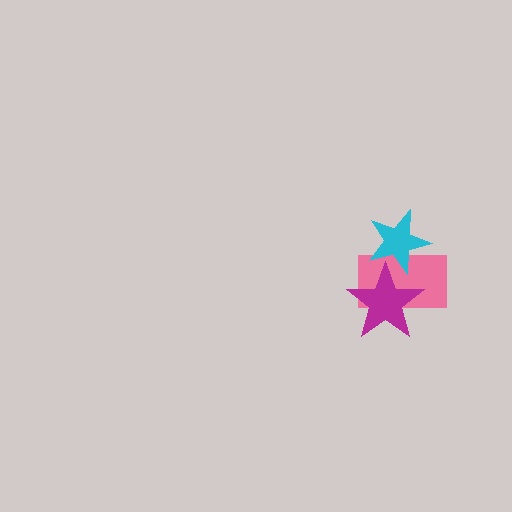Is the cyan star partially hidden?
Yes, it is partially covered by another shape.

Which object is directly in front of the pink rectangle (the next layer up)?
The cyan star is directly in front of the pink rectangle.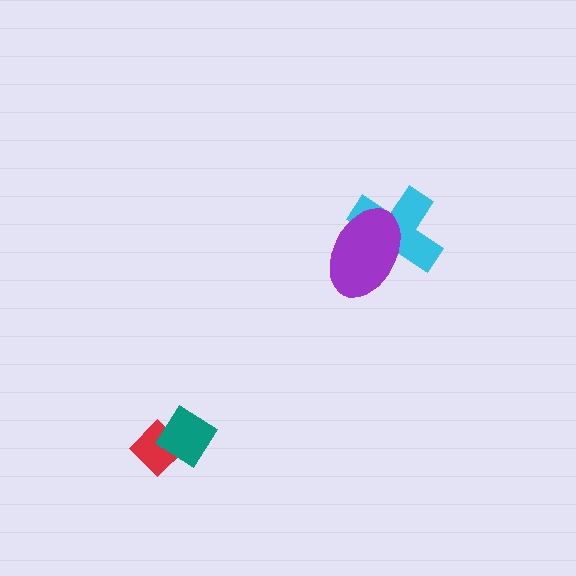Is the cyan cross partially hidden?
Yes, it is partially covered by another shape.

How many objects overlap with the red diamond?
1 object overlaps with the red diamond.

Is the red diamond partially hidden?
Yes, it is partially covered by another shape.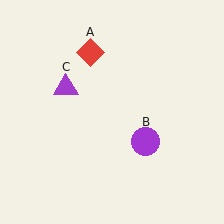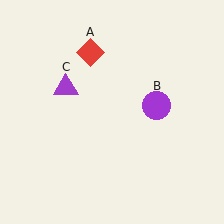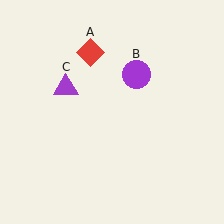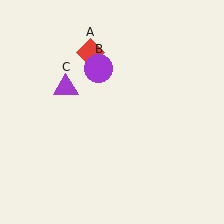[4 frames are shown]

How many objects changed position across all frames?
1 object changed position: purple circle (object B).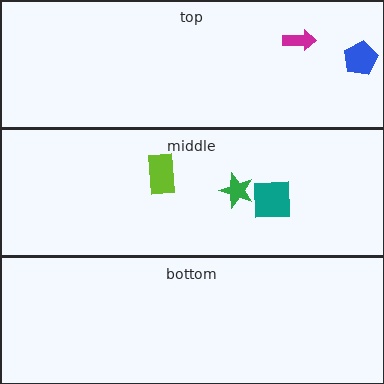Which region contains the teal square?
The middle region.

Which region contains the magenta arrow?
The top region.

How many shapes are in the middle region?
3.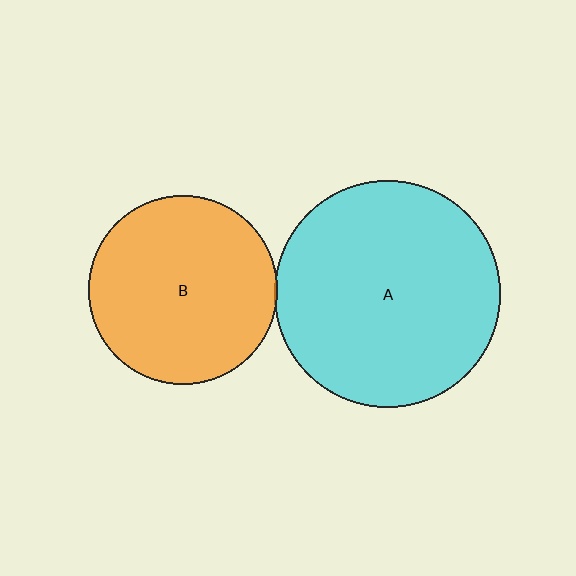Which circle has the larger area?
Circle A (cyan).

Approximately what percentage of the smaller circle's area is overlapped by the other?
Approximately 5%.